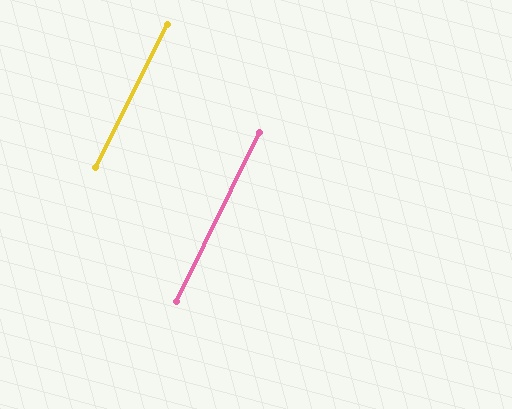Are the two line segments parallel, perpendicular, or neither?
Parallel — their directions differ by only 0.7°.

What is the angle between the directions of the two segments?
Approximately 1 degree.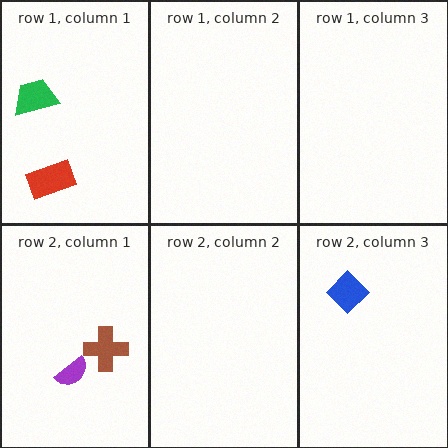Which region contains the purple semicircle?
The row 2, column 1 region.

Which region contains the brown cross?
The row 2, column 1 region.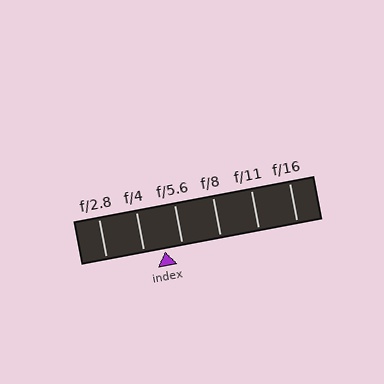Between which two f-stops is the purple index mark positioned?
The index mark is between f/4 and f/5.6.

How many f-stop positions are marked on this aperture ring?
There are 6 f-stop positions marked.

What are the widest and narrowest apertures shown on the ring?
The widest aperture shown is f/2.8 and the narrowest is f/16.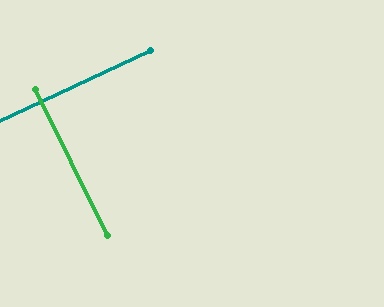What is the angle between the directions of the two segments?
Approximately 88 degrees.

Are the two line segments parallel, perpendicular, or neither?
Perpendicular — they meet at approximately 88°.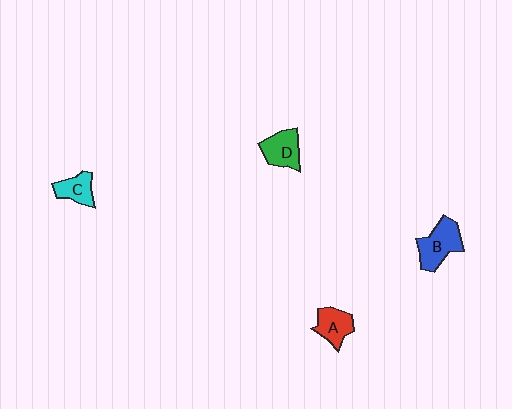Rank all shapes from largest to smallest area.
From largest to smallest: B (blue), D (green), A (red), C (cyan).